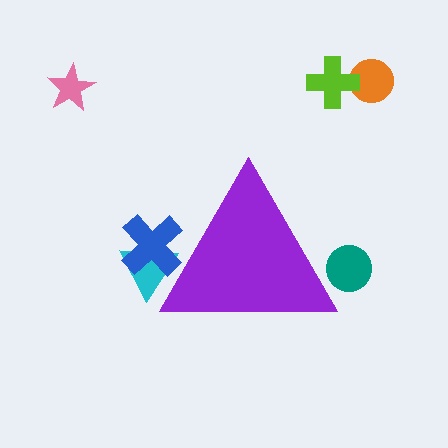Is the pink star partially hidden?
No, the pink star is fully visible.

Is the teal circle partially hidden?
Yes, the teal circle is partially hidden behind the purple triangle.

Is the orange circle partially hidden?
No, the orange circle is fully visible.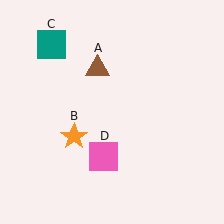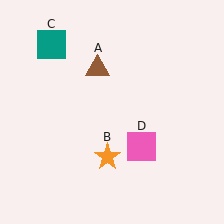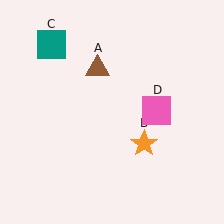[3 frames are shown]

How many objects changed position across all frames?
2 objects changed position: orange star (object B), pink square (object D).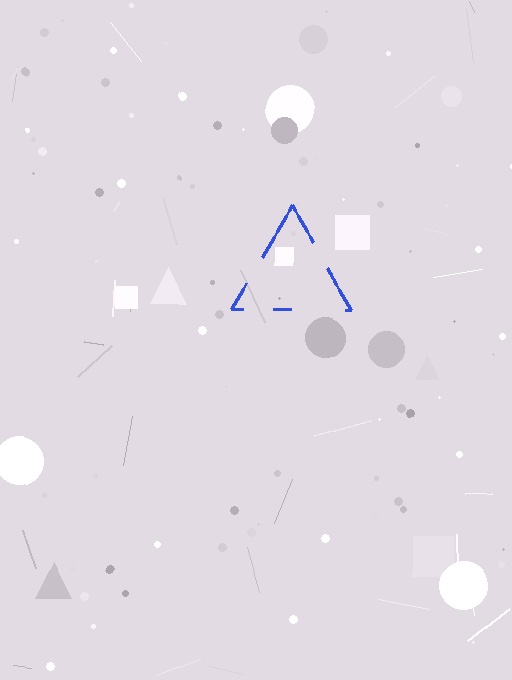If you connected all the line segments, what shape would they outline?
They would outline a triangle.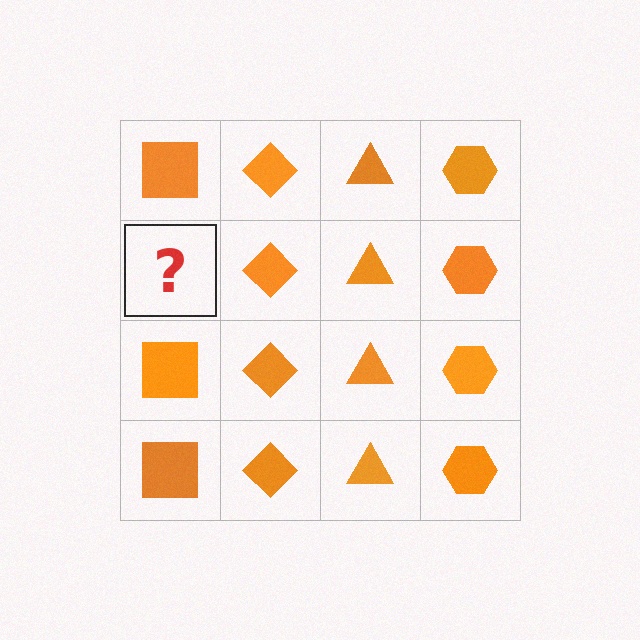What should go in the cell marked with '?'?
The missing cell should contain an orange square.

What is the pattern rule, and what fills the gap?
The rule is that each column has a consistent shape. The gap should be filled with an orange square.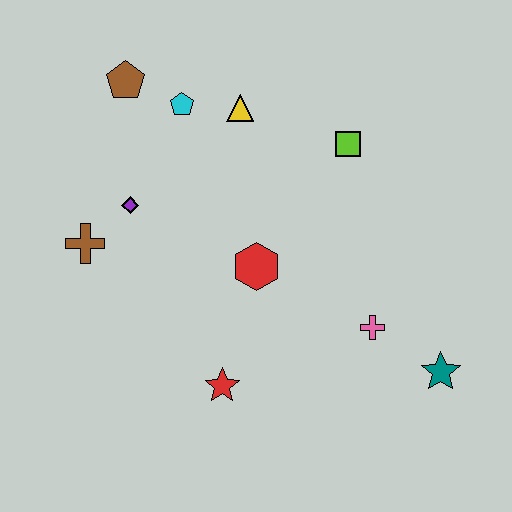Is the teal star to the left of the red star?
No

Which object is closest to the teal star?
The pink cross is closest to the teal star.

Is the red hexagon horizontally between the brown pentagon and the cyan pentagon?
No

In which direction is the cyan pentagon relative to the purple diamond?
The cyan pentagon is above the purple diamond.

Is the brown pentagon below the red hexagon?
No